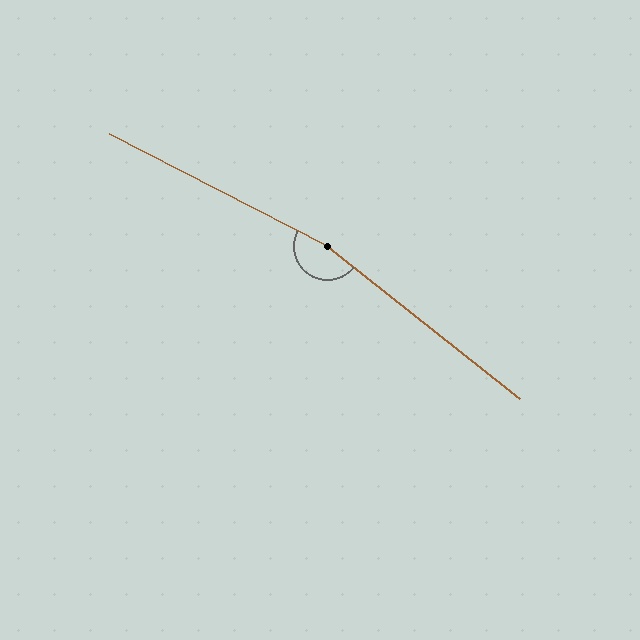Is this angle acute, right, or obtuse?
It is obtuse.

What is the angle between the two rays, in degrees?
Approximately 169 degrees.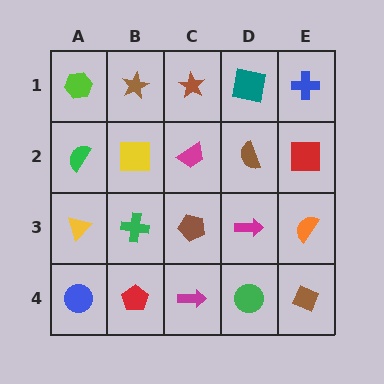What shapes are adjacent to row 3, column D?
A brown semicircle (row 2, column D), a green circle (row 4, column D), a brown pentagon (row 3, column C), an orange semicircle (row 3, column E).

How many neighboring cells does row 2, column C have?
4.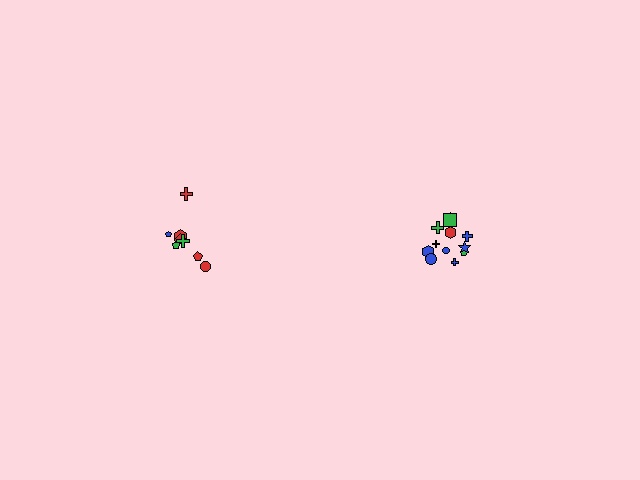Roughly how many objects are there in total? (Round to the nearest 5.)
Roughly 20 objects in total.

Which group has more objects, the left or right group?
The right group.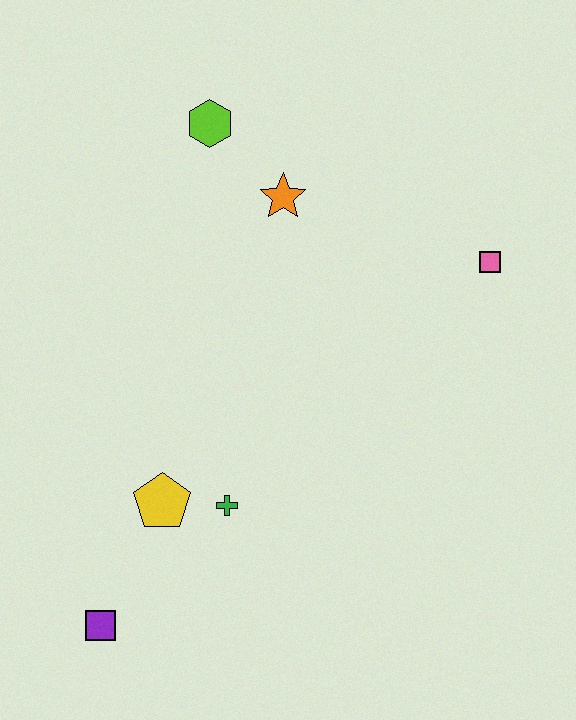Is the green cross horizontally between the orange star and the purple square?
Yes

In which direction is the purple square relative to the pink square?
The purple square is to the left of the pink square.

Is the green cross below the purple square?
No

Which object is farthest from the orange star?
The purple square is farthest from the orange star.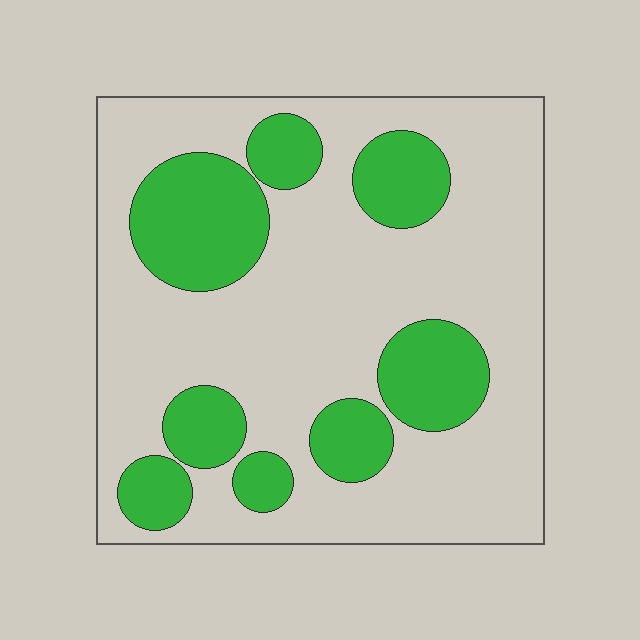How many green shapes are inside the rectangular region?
8.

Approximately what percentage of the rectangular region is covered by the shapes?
Approximately 30%.